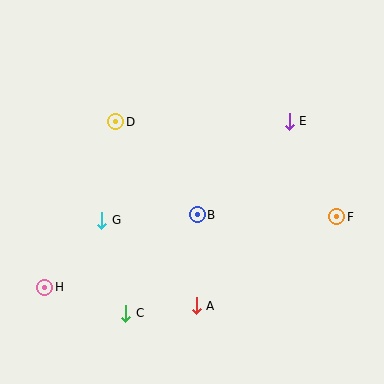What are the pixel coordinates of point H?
Point H is at (45, 287).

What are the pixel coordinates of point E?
Point E is at (289, 122).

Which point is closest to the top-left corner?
Point D is closest to the top-left corner.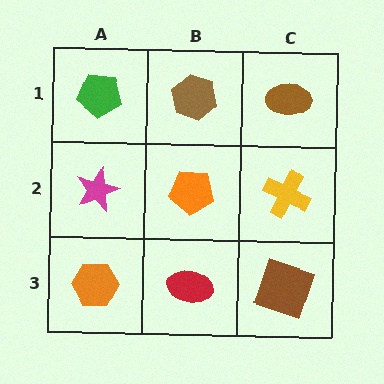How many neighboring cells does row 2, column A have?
3.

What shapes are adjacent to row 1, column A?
A magenta star (row 2, column A), a brown hexagon (row 1, column B).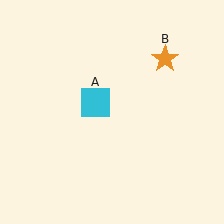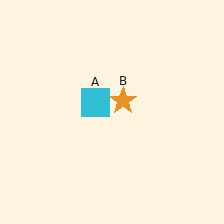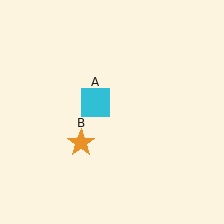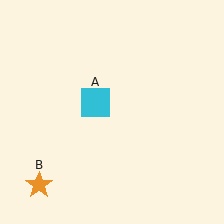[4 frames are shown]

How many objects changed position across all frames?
1 object changed position: orange star (object B).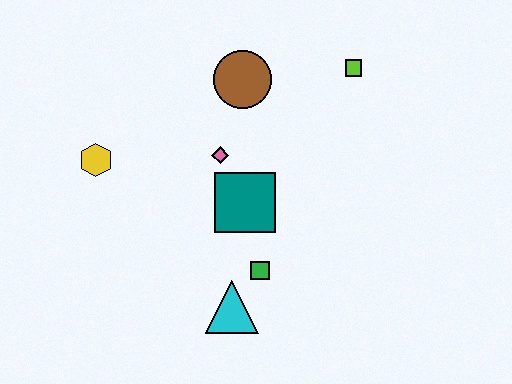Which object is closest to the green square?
The cyan triangle is closest to the green square.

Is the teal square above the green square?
Yes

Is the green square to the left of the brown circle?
No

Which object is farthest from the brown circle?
The cyan triangle is farthest from the brown circle.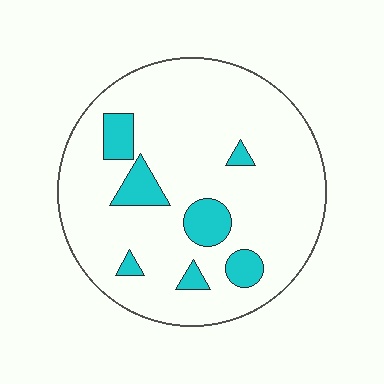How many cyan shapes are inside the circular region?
7.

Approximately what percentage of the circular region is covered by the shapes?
Approximately 15%.